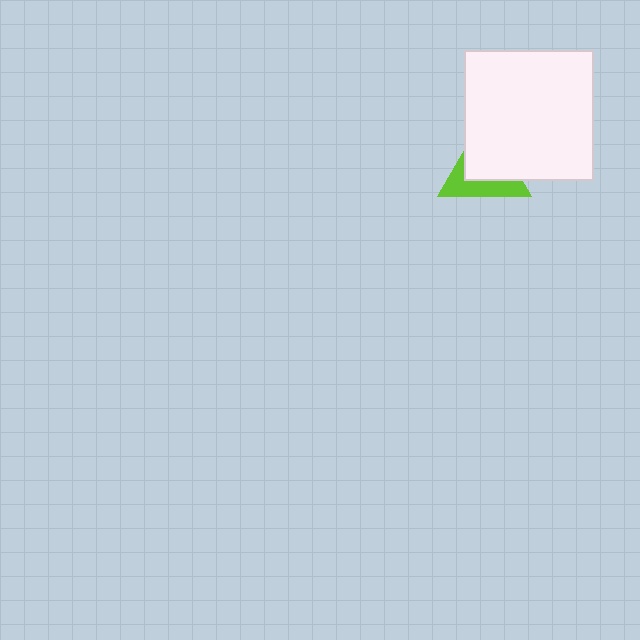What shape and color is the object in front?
The object in front is a white square.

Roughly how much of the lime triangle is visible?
A small part of it is visible (roughly 42%).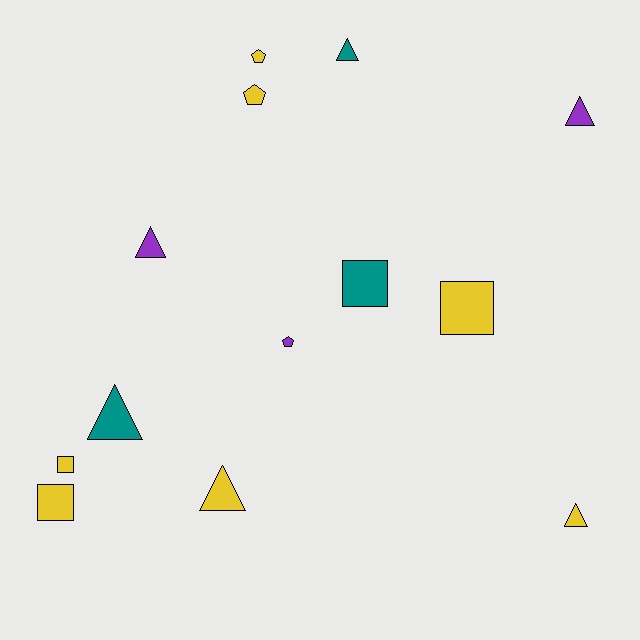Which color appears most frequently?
Yellow, with 7 objects.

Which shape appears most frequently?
Triangle, with 6 objects.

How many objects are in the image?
There are 13 objects.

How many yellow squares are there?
There are 3 yellow squares.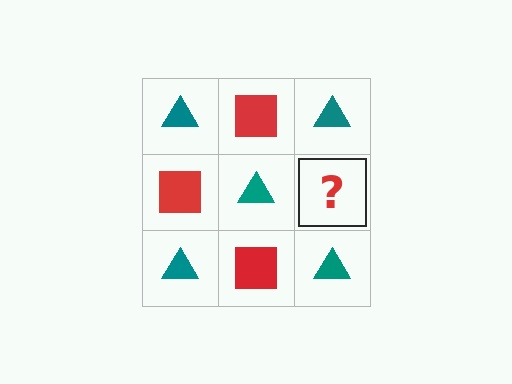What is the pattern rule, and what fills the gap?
The rule is that it alternates teal triangle and red square in a checkerboard pattern. The gap should be filled with a red square.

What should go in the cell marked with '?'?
The missing cell should contain a red square.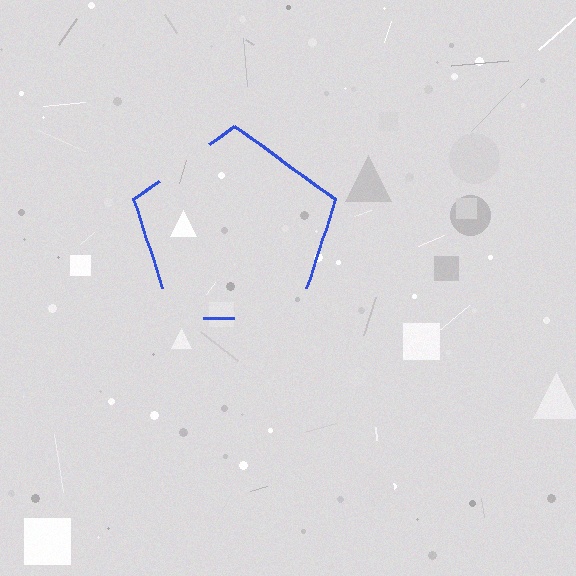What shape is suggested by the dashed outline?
The dashed outline suggests a pentagon.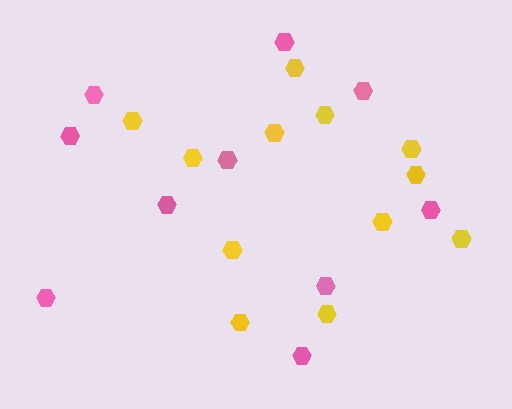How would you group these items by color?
There are 2 groups: one group of yellow hexagons (12) and one group of pink hexagons (10).